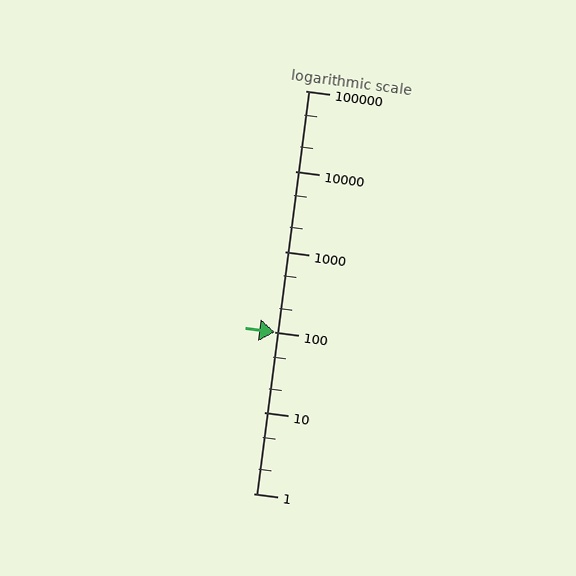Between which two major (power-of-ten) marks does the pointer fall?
The pointer is between 100 and 1000.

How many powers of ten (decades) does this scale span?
The scale spans 5 decades, from 1 to 100000.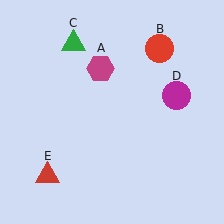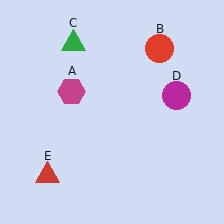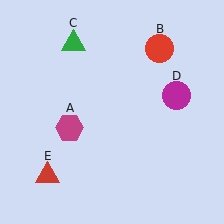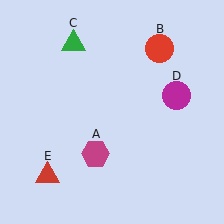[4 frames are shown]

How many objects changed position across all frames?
1 object changed position: magenta hexagon (object A).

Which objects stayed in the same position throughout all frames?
Red circle (object B) and green triangle (object C) and magenta circle (object D) and red triangle (object E) remained stationary.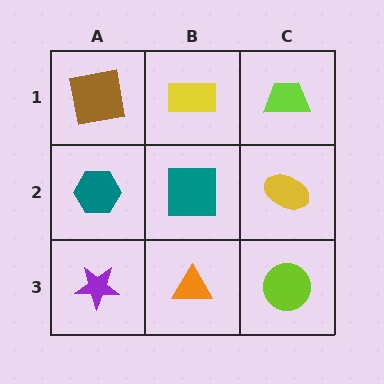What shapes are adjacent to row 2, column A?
A brown square (row 1, column A), a purple star (row 3, column A), a teal square (row 2, column B).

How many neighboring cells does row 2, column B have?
4.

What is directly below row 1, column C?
A yellow ellipse.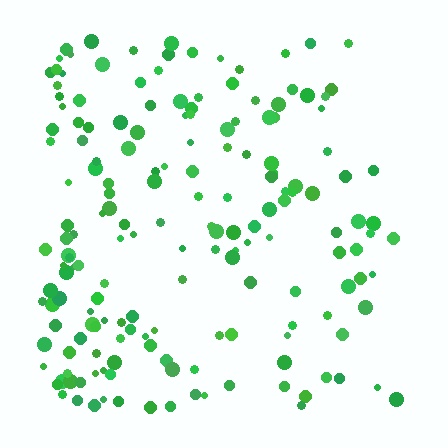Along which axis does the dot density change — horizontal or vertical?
Horizontal.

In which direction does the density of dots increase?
From right to left, with the left side densest.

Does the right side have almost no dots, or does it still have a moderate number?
Still a moderate number, just noticeably fewer than the left.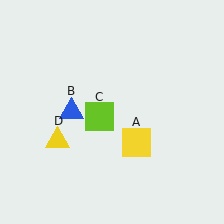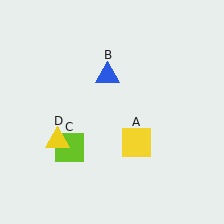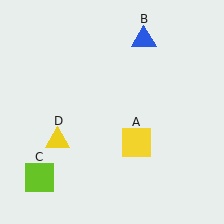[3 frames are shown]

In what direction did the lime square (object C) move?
The lime square (object C) moved down and to the left.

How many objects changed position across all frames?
2 objects changed position: blue triangle (object B), lime square (object C).